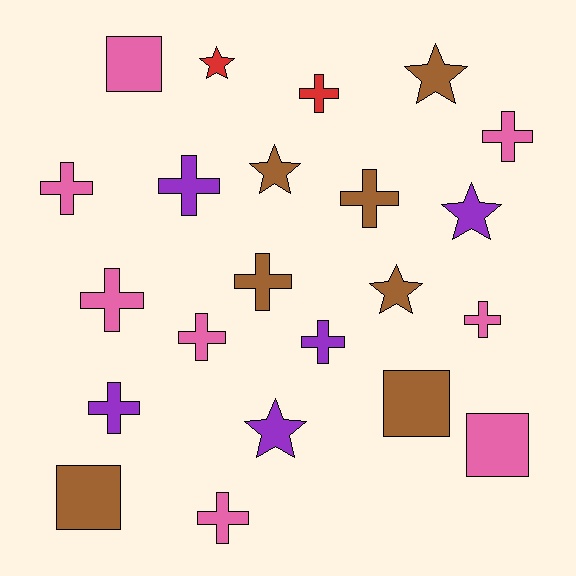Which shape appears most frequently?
Cross, with 12 objects.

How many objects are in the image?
There are 22 objects.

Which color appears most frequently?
Pink, with 8 objects.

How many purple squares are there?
There are no purple squares.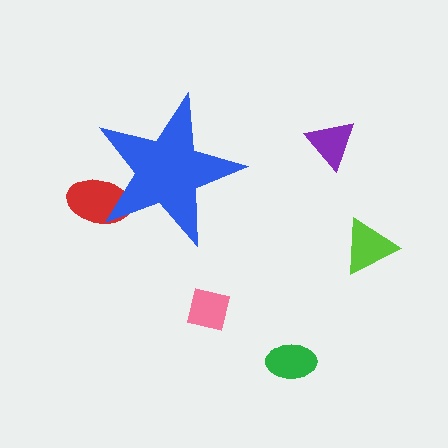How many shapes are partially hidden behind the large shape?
1 shape is partially hidden.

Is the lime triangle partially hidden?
No, the lime triangle is fully visible.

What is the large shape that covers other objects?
A blue star.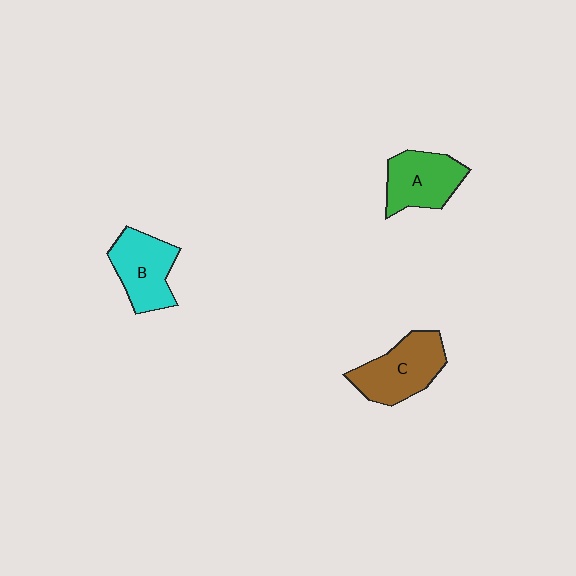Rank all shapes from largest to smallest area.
From largest to smallest: C (brown), B (cyan), A (green).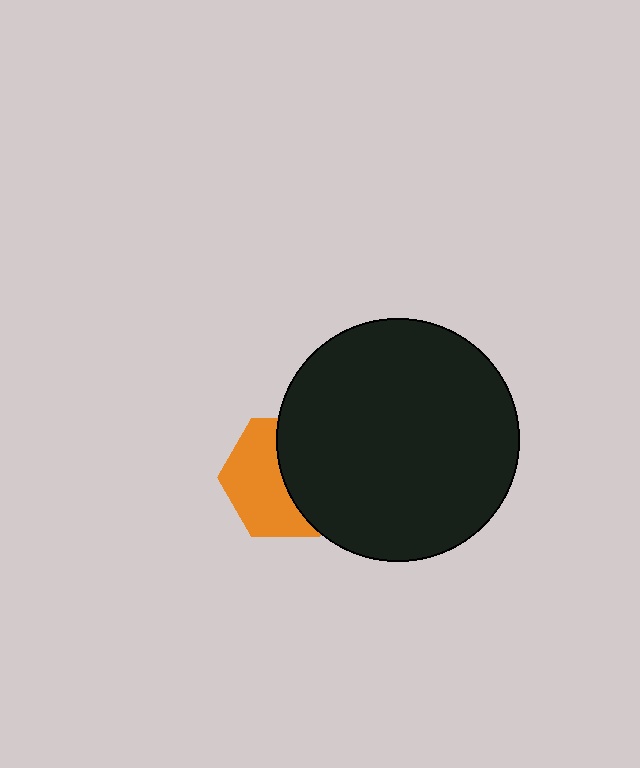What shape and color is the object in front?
The object in front is a black circle.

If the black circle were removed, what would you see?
You would see the complete orange hexagon.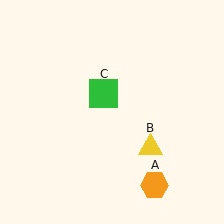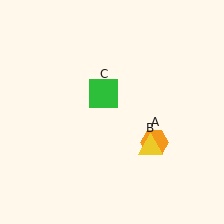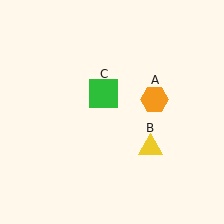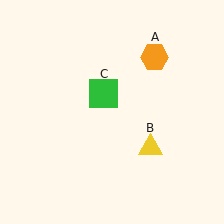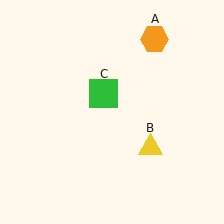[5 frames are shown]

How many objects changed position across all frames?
1 object changed position: orange hexagon (object A).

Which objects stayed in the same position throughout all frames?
Yellow triangle (object B) and green square (object C) remained stationary.